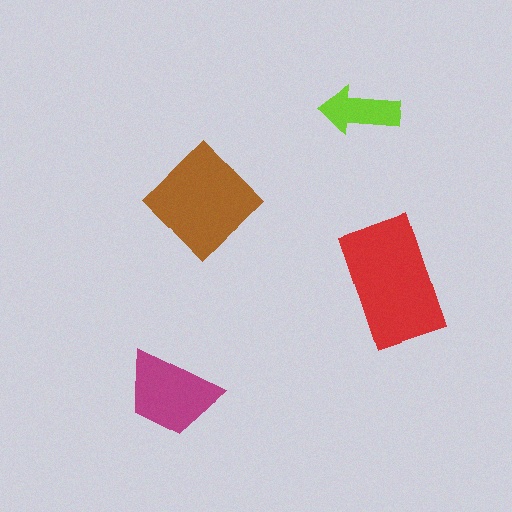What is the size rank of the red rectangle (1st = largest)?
1st.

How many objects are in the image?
There are 4 objects in the image.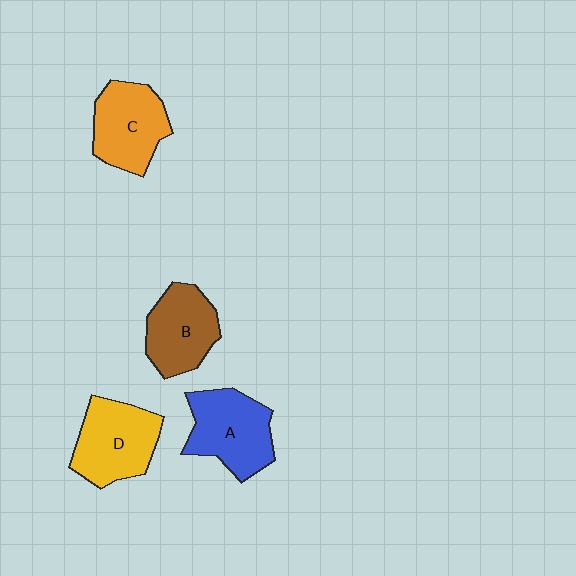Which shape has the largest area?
Shape A (blue).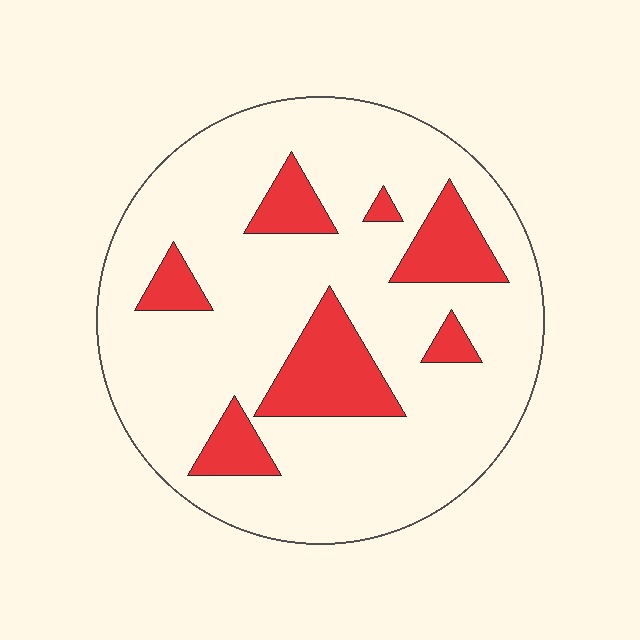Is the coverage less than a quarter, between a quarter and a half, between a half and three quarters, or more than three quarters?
Less than a quarter.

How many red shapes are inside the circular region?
7.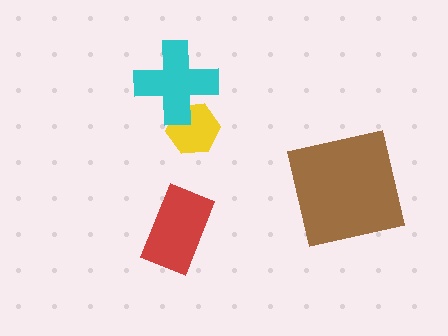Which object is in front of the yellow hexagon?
The cyan cross is in front of the yellow hexagon.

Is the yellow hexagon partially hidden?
Yes, it is partially covered by another shape.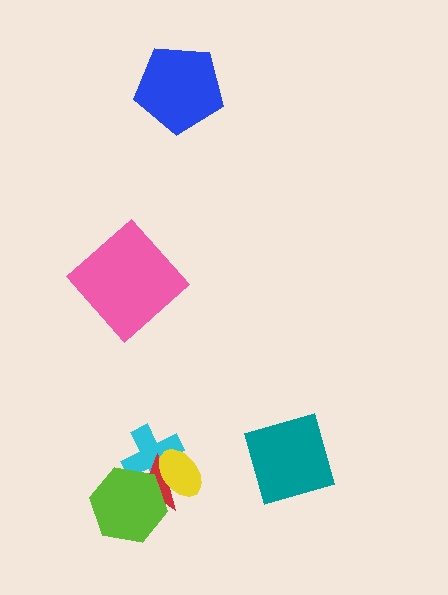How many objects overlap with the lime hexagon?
2 objects overlap with the lime hexagon.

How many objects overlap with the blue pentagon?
0 objects overlap with the blue pentagon.